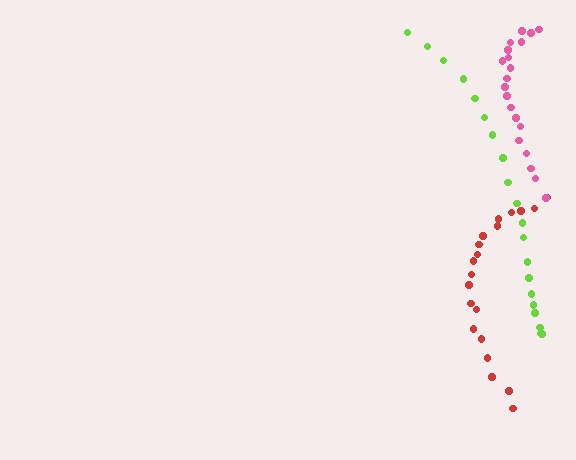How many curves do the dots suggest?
There are 3 distinct paths.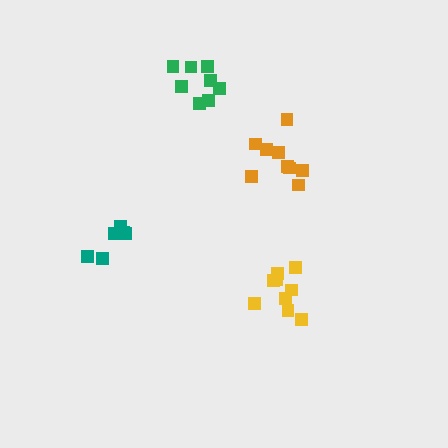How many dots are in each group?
Group 1: 8 dots, Group 2: 9 dots, Group 3: 6 dots, Group 4: 9 dots (32 total).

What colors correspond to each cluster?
The clusters are colored: green, yellow, teal, orange.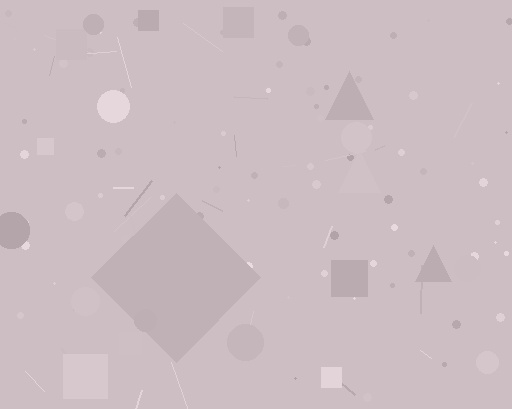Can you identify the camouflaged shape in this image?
The camouflaged shape is a diamond.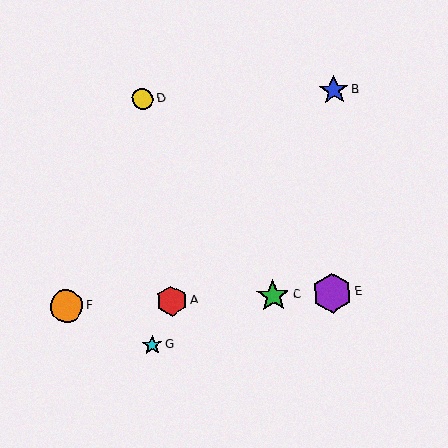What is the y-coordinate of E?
Object E is at y≈293.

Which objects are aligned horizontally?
Objects A, C, E, F are aligned horizontally.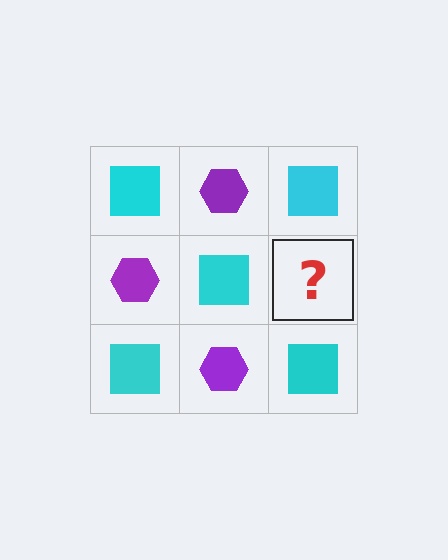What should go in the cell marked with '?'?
The missing cell should contain a purple hexagon.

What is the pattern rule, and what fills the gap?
The rule is that it alternates cyan square and purple hexagon in a checkerboard pattern. The gap should be filled with a purple hexagon.